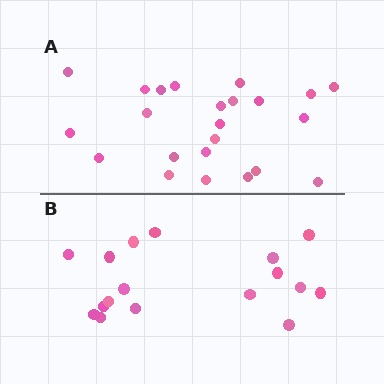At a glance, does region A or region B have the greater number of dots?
Region A (the top region) has more dots.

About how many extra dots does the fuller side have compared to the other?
Region A has about 6 more dots than region B.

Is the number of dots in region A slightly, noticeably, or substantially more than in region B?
Region A has noticeably more, but not dramatically so. The ratio is roughly 1.4 to 1.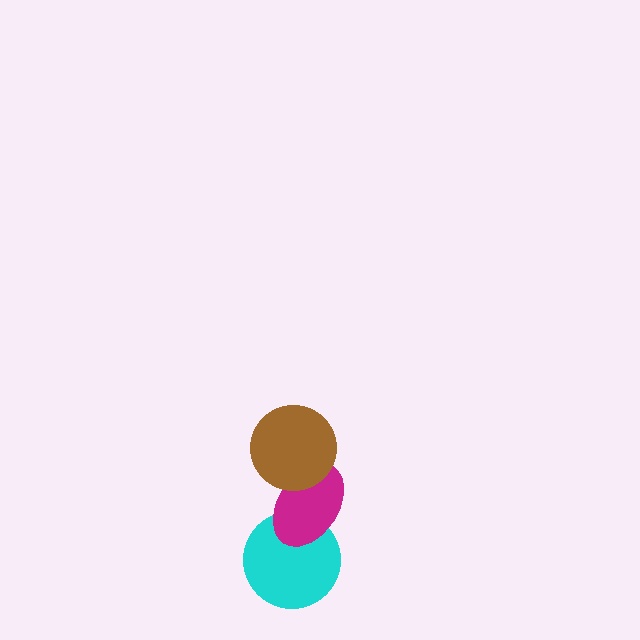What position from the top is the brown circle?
The brown circle is 1st from the top.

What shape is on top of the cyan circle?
The magenta ellipse is on top of the cyan circle.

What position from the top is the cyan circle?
The cyan circle is 3rd from the top.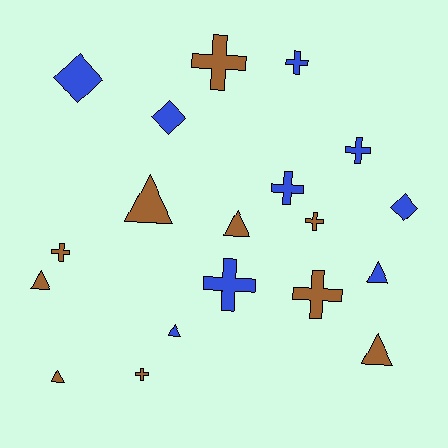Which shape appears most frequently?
Cross, with 9 objects.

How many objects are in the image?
There are 19 objects.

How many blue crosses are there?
There are 4 blue crosses.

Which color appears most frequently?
Brown, with 10 objects.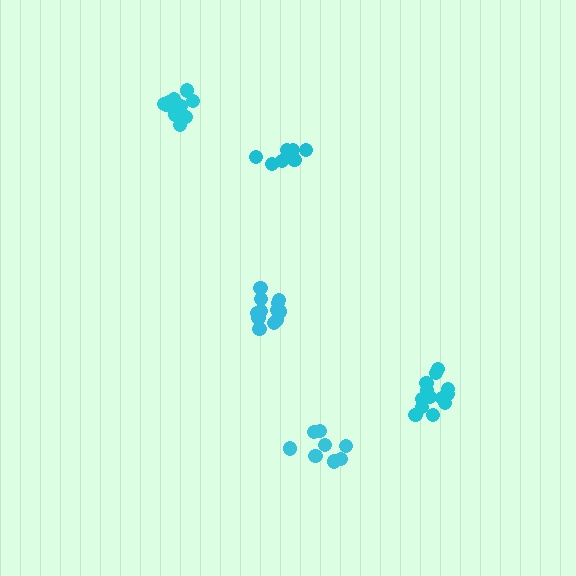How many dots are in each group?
Group 1: 13 dots, Group 2: 8 dots, Group 3: 8 dots, Group 4: 12 dots, Group 5: 12 dots (53 total).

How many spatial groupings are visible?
There are 5 spatial groupings.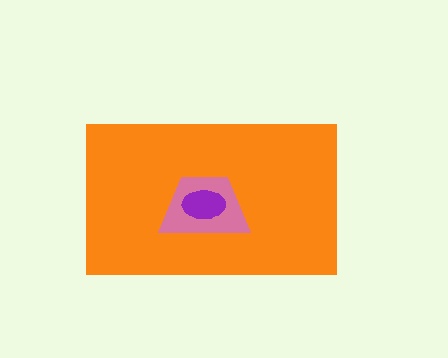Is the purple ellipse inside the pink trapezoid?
Yes.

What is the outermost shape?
The orange rectangle.